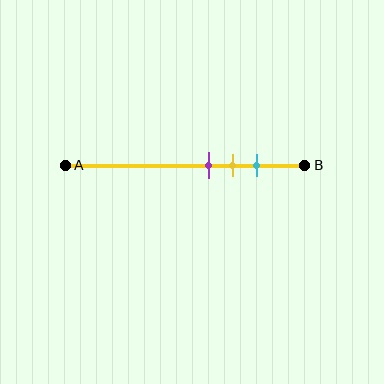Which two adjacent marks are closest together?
The purple and yellow marks are the closest adjacent pair.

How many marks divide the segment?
There are 3 marks dividing the segment.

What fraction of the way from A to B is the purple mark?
The purple mark is approximately 60% (0.6) of the way from A to B.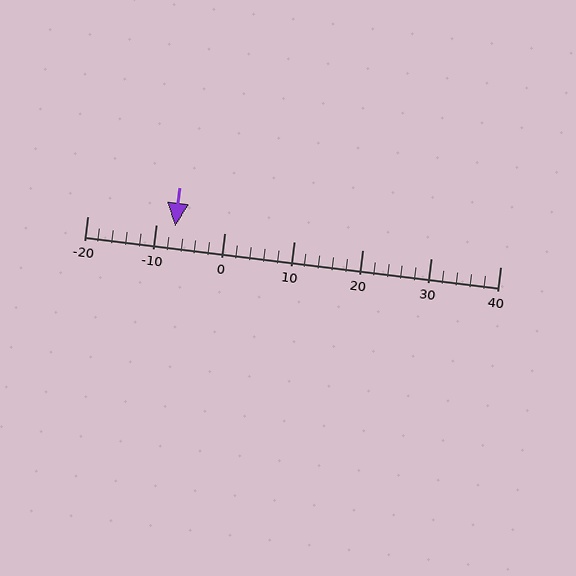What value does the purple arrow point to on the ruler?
The purple arrow points to approximately -7.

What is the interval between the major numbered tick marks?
The major tick marks are spaced 10 units apart.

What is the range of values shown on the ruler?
The ruler shows values from -20 to 40.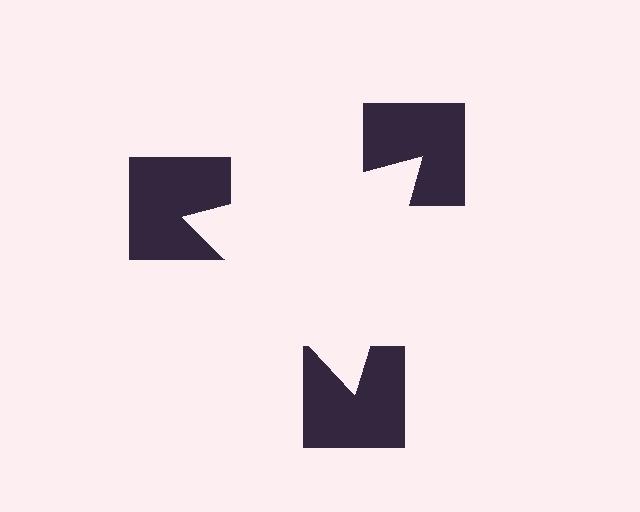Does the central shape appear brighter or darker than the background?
It typically appears slightly brighter than the background, even though no actual brightness change is drawn.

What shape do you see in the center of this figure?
An illusory triangle — its edges are inferred from the aligned wedge cuts in the notched squares, not physically drawn.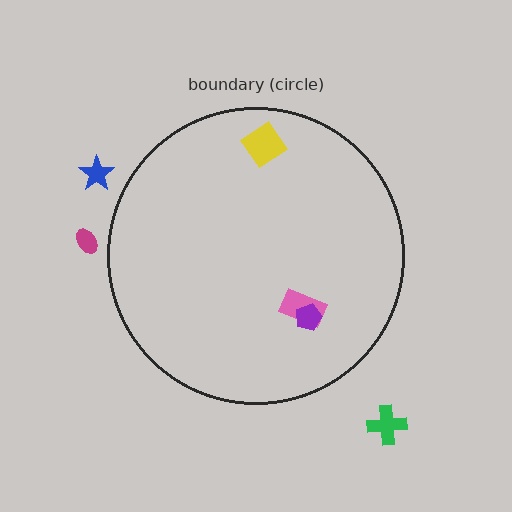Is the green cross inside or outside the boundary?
Outside.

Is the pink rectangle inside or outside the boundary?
Inside.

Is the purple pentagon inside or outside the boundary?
Inside.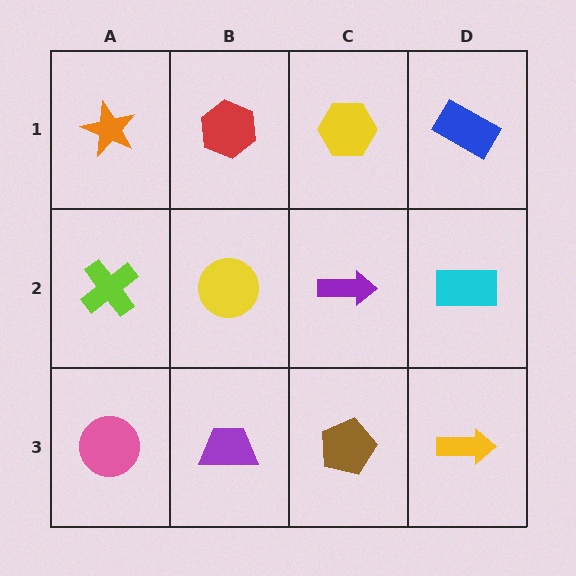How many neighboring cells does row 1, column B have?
3.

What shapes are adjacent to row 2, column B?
A red hexagon (row 1, column B), a purple trapezoid (row 3, column B), a lime cross (row 2, column A), a purple arrow (row 2, column C).